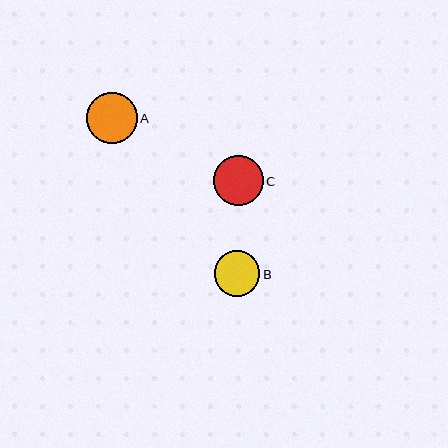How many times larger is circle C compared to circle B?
Circle C is approximately 1.1 times the size of circle B.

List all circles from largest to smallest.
From largest to smallest: A, C, B.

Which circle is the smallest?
Circle B is the smallest with a size of approximately 45 pixels.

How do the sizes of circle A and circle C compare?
Circle A and circle C are approximately the same size.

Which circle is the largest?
Circle A is the largest with a size of approximately 51 pixels.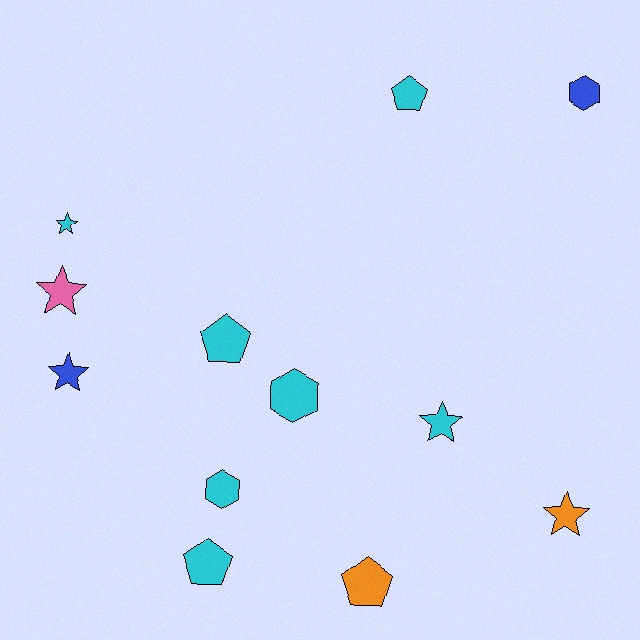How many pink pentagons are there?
There are no pink pentagons.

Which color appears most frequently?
Cyan, with 7 objects.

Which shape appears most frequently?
Star, with 5 objects.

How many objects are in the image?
There are 12 objects.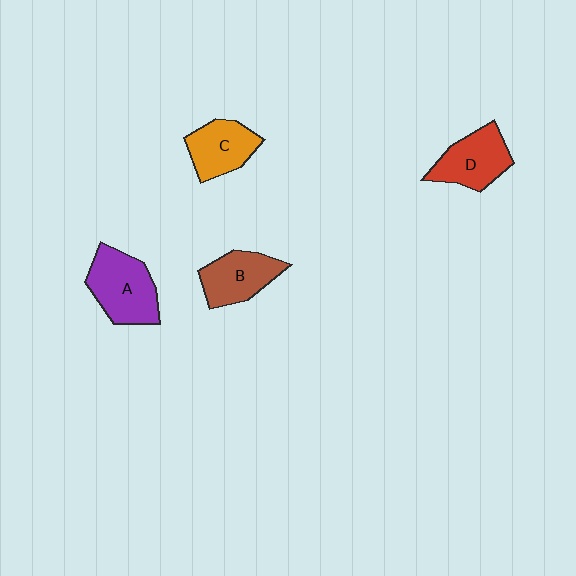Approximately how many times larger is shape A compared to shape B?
Approximately 1.3 times.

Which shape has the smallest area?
Shape C (orange).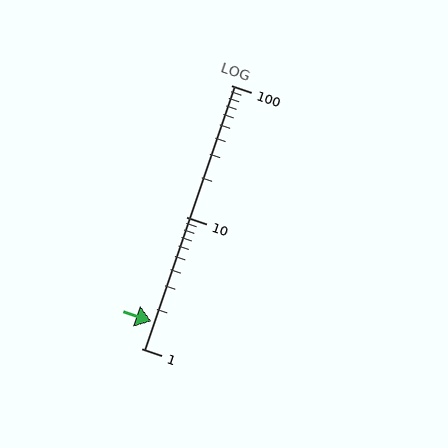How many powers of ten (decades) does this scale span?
The scale spans 2 decades, from 1 to 100.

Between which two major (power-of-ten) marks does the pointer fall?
The pointer is between 1 and 10.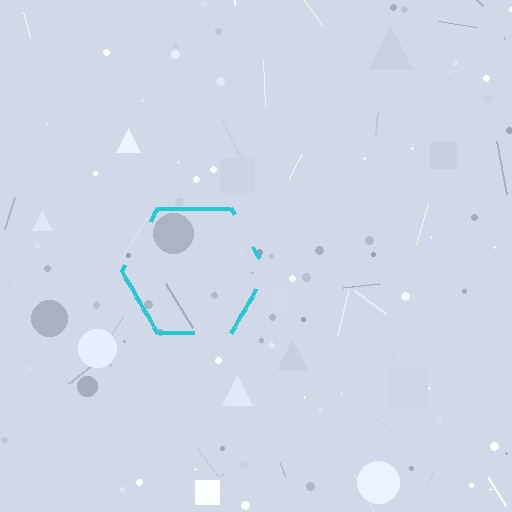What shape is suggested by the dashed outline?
The dashed outline suggests a hexagon.